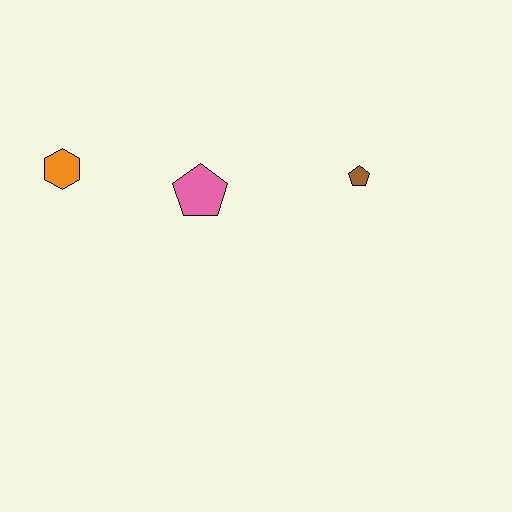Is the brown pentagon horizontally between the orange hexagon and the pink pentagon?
No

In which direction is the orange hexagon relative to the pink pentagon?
The orange hexagon is to the left of the pink pentagon.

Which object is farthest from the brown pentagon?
The orange hexagon is farthest from the brown pentagon.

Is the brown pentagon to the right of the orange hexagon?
Yes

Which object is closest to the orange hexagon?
The pink pentagon is closest to the orange hexagon.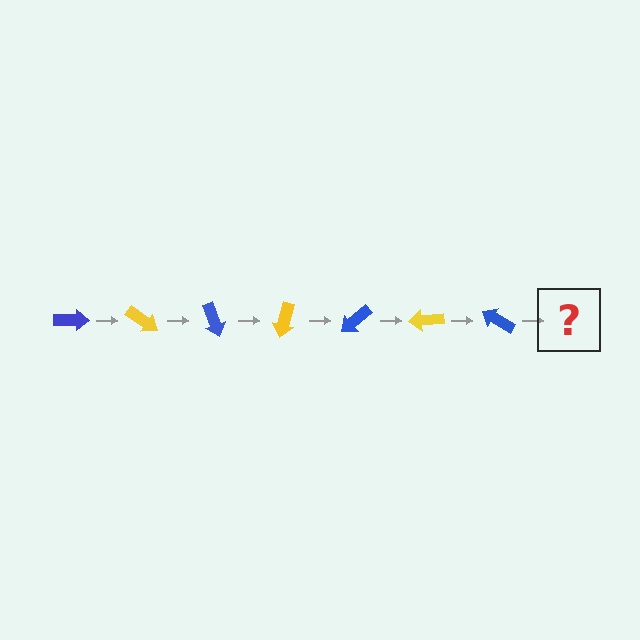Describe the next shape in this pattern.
It should be a yellow arrow, rotated 245 degrees from the start.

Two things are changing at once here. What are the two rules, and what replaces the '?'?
The two rules are that it rotates 35 degrees each step and the color cycles through blue and yellow. The '?' should be a yellow arrow, rotated 245 degrees from the start.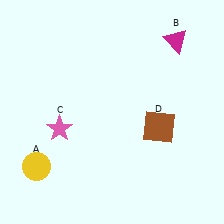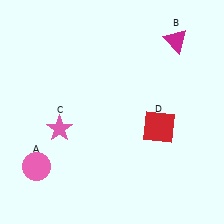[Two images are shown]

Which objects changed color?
A changed from yellow to pink. D changed from brown to red.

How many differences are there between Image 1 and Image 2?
There are 2 differences between the two images.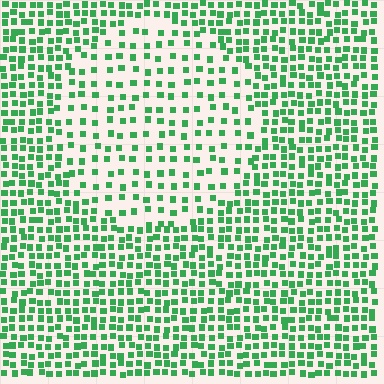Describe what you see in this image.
The image contains small green elements arranged at two different densities. A circle-shaped region is visible where the elements are less densely packed than the surrounding area.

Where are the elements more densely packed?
The elements are more densely packed outside the circle boundary.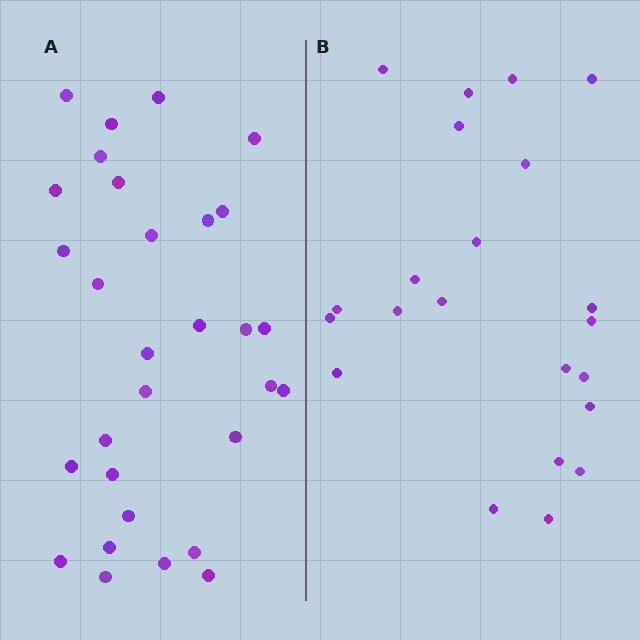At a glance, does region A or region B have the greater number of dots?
Region A (the left region) has more dots.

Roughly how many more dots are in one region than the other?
Region A has roughly 8 or so more dots than region B.